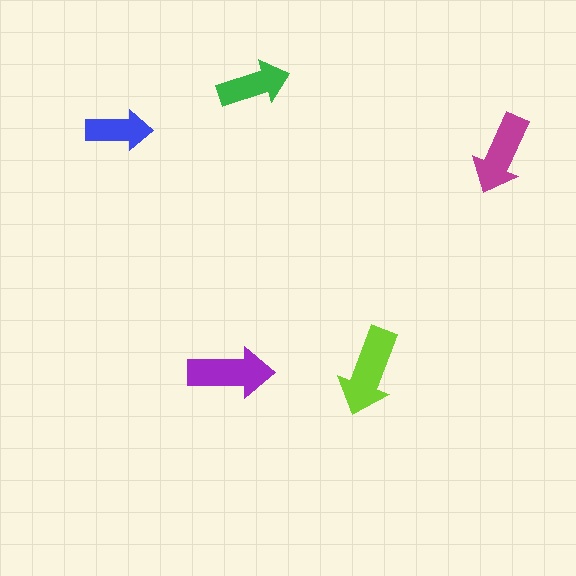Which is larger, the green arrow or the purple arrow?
The purple one.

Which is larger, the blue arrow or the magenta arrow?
The magenta one.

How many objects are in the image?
There are 5 objects in the image.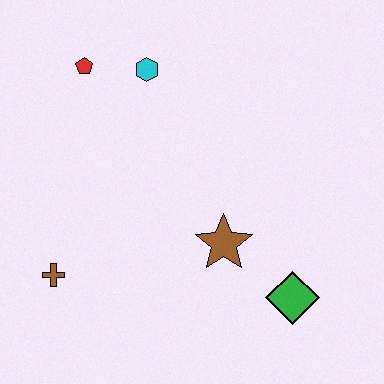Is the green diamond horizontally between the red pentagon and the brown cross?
No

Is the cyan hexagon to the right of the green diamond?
No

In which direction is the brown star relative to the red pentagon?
The brown star is below the red pentagon.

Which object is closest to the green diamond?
The brown star is closest to the green diamond.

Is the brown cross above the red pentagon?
No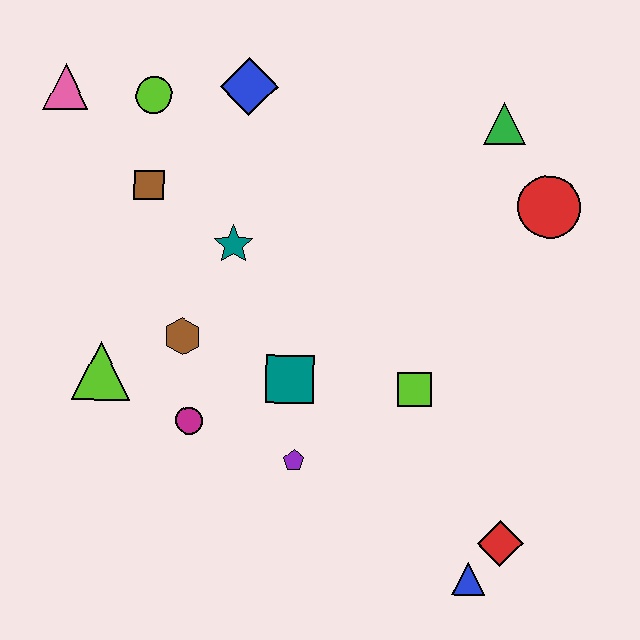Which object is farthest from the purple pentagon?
The pink triangle is farthest from the purple pentagon.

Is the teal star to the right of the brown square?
Yes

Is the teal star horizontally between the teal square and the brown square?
Yes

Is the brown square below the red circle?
No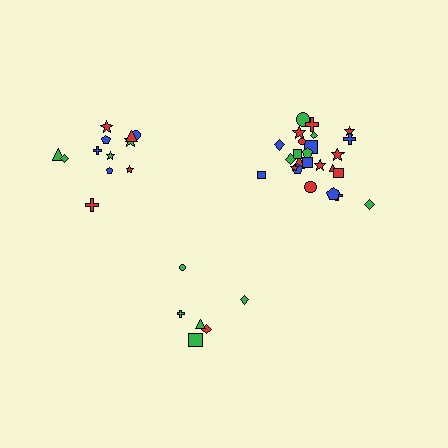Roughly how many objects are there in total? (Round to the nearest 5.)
Roughly 45 objects in total.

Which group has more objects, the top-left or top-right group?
The top-right group.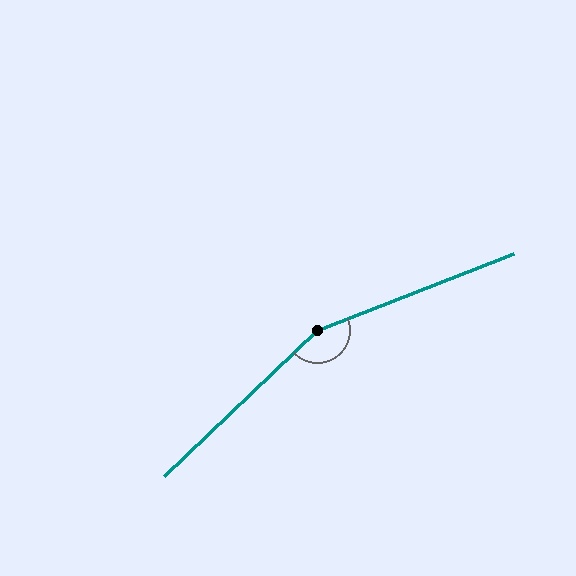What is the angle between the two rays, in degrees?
Approximately 158 degrees.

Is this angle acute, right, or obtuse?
It is obtuse.